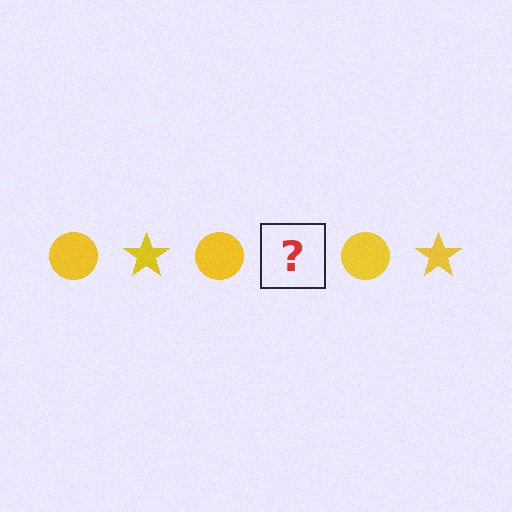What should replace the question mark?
The question mark should be replaced with a yellow star.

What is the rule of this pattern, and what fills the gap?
The rule is that the pattern cycles through circle, star shapes in yellow. The gap should be filled with a yellow star.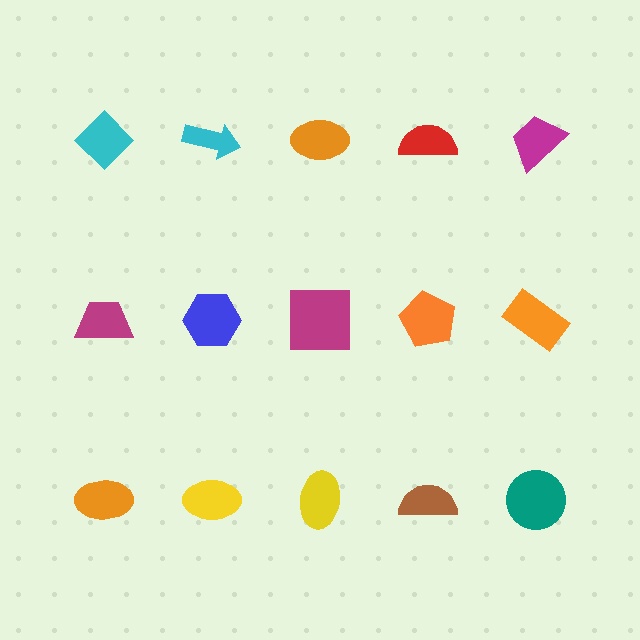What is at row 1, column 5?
A magenta trapezoid.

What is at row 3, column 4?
A brown semicircle.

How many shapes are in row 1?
5 shapes.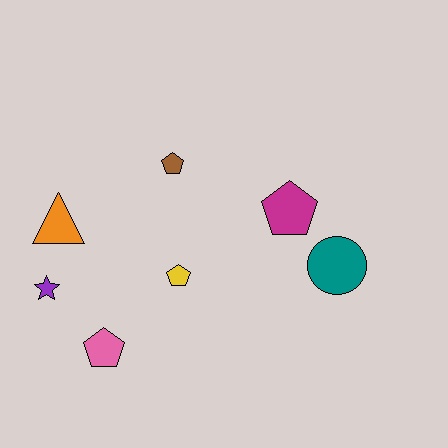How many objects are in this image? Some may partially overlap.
There are 7 objects.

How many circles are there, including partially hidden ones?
There is 1 circle.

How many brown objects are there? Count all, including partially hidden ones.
There is 1 brown object.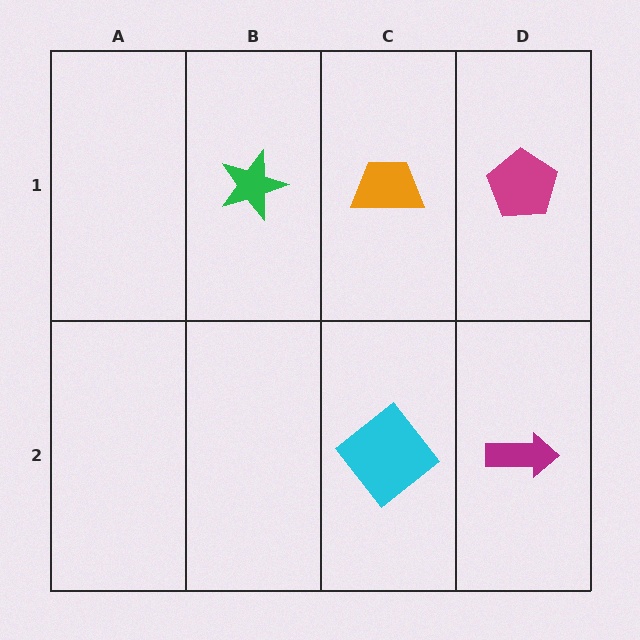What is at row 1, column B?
A green star.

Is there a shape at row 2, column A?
No, that cell is empty.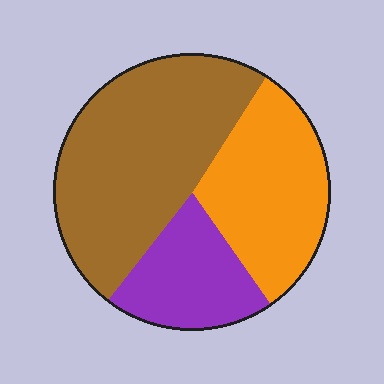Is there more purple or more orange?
Orange.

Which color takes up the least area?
Purple, at roughly 20%.